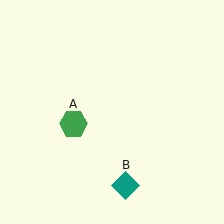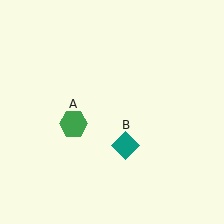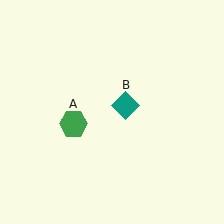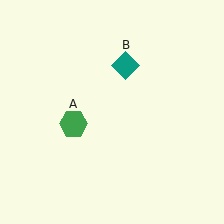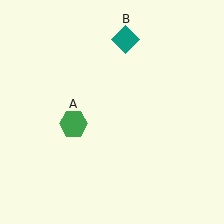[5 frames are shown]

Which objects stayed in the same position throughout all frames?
Green hexagon (object A) remained stationary.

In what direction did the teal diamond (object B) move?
The teal diamond (object B) moved up.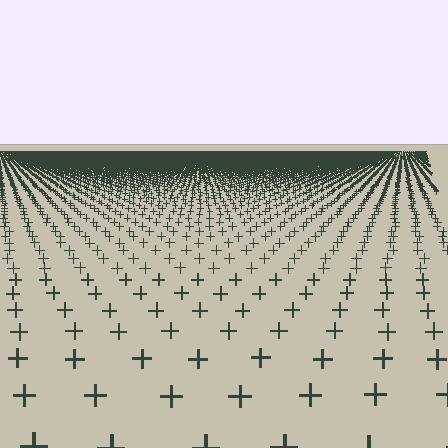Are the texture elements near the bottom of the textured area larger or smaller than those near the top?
Larger. Near the bottom, elements are closer to the viewer and appear at a bigger on-screen size.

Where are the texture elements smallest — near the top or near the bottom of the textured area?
Near the top.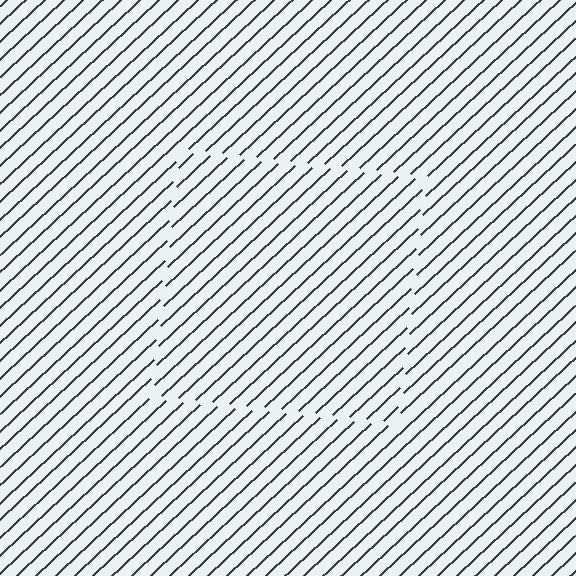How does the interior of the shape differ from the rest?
The interior of the shape contains the same grating, shifted by half a period — the contour is defined by the phase discontinuity where line-ends from the inner and outer gratings abut.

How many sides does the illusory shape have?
4 sides — the line-ends trace a square.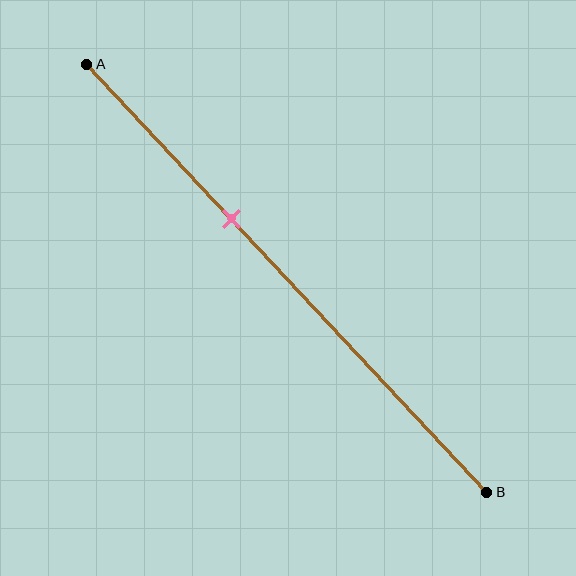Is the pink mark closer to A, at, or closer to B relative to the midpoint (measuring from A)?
The pink mark is closer to point A than the midpoint of segment AB.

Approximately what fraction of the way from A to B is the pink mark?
The pink mark is approximately 35% of the way from A to B.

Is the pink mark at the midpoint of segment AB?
No, the mark is at about 35% from A, not at the 50% midpoint.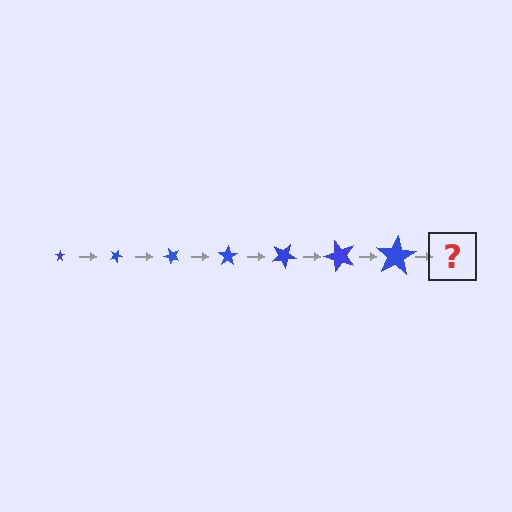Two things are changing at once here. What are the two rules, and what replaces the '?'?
The two rules are that the star grows larger each step and it rotates 25 degrees each step. The '?' should be a star, larger than the previous one and rotated 175 degrees from the start.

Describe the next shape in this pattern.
It should be a star, larger than the previous one and rotated 175 degrees from the start.